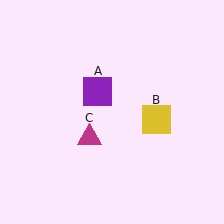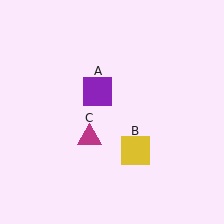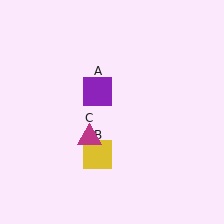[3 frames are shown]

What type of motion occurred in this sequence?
The yellow square (object B) rotated clockwise around the center of the scene.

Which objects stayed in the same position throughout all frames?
Purple square (object A) and magenta triangle (object C) remained stationary.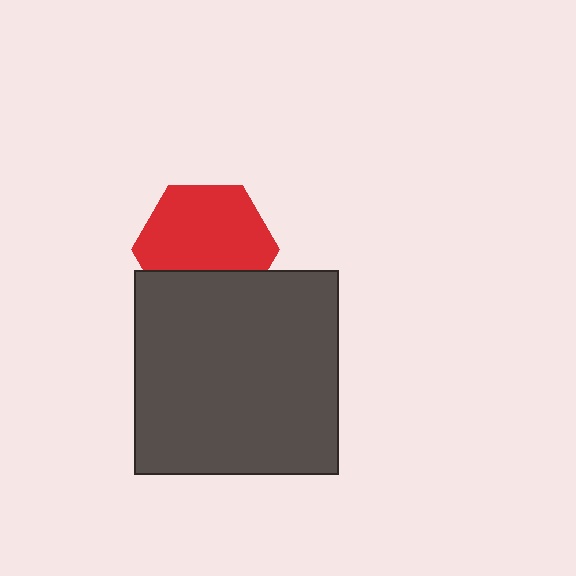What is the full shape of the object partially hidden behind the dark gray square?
The partially hidden object is a red hexagon.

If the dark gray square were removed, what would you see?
You would see the complete red hexagon.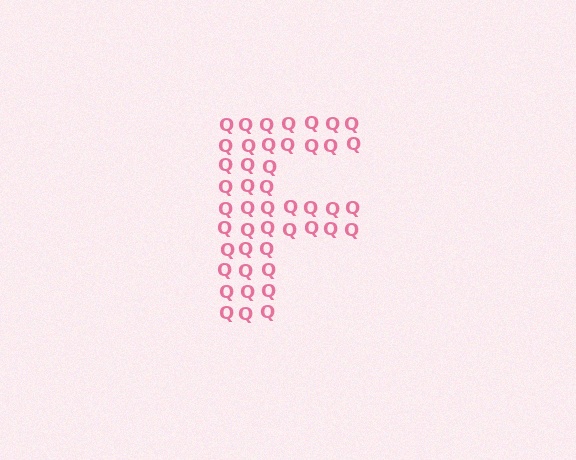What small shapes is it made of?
It is made of small letter Q's.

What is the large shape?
The large shape is the letter F.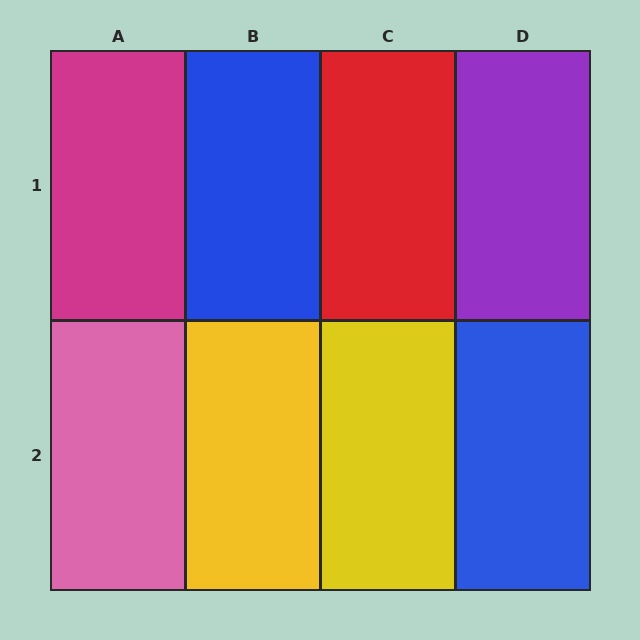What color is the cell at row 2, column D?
Blue.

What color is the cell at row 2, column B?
Yellow.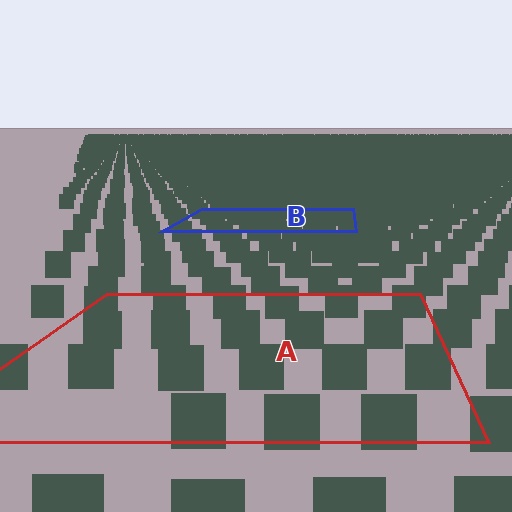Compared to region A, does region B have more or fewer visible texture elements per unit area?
Region B has more texture elements per unit area — they are packed more densely because it is farther away.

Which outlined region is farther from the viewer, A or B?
Region B is farther from the viewer — the texture elements inside it appear smaller and more densely packed.